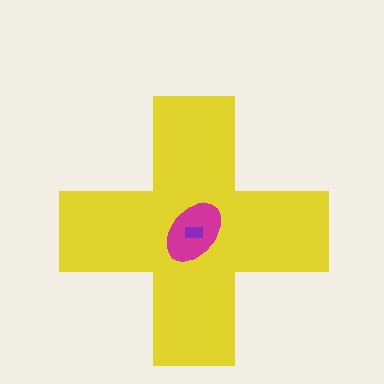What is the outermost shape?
The yellow cross.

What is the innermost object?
The purple rectangle.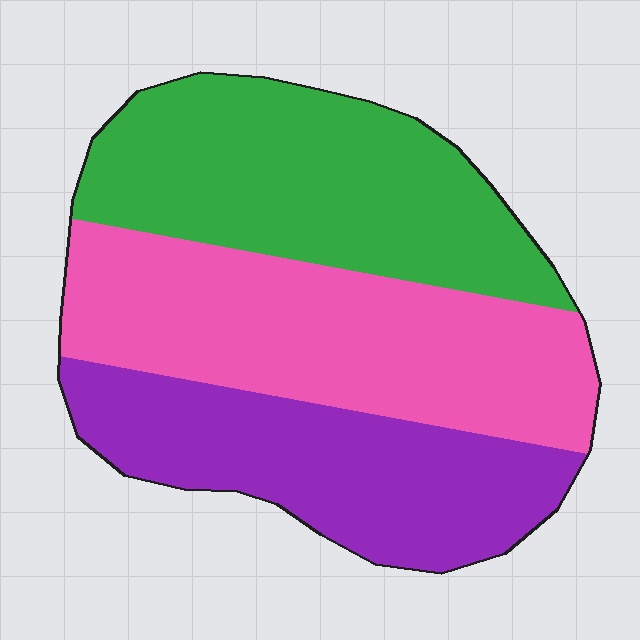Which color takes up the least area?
Purple, at roughly 30%.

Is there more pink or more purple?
Pink.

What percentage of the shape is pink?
Pink covers 37% of the shape.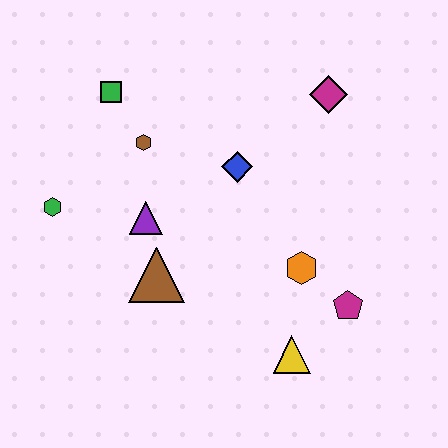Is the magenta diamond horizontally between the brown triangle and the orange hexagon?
No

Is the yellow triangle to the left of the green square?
No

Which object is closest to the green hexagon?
The purple triangle is closest to the green hexagon.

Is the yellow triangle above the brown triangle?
No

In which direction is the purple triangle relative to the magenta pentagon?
The purple triangle is to the left of the magenta pentagon.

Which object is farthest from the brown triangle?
The magenta diamond is farthest from the brown triangle.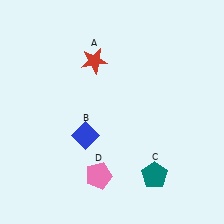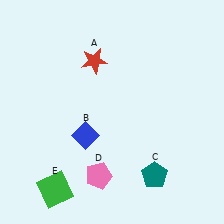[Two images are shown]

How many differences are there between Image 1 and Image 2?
There is 1 difference between the two images.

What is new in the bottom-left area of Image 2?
A green square (E) was added in the bottom-left area of Image 2.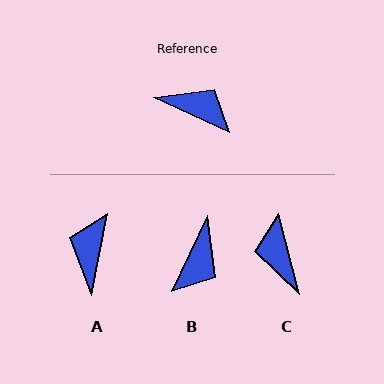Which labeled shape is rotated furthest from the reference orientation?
C, about 129 degrees away.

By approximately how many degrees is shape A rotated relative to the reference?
Approximately 104 degrees counter-clockwise.